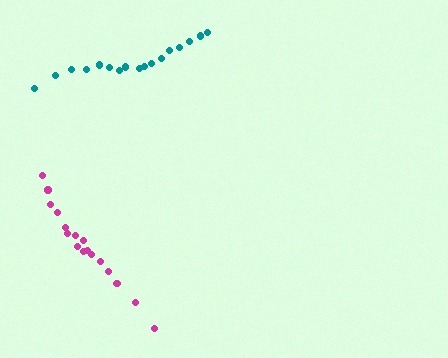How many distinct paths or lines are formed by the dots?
There are 2 distinct paths.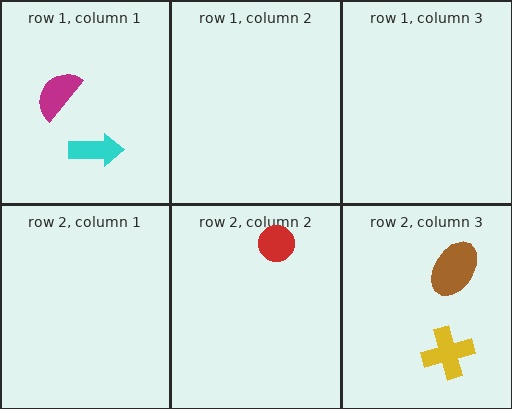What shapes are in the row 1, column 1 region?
The magenta semicircle, the cyan arrow.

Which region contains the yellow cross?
The row 2, column 3 region.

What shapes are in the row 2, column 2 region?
The red circle.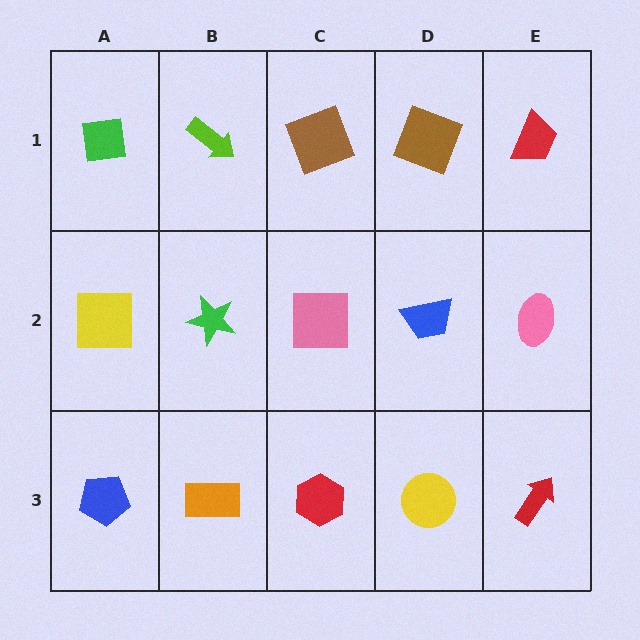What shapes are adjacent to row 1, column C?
A pink square (row 2, column C), a lime arrow (row 1, column B), a brown square (row 1, column D).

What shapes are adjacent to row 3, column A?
A yellow square (row 2, column A), an orange rectangle (row 3, column B).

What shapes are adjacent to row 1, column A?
A yellow square (row 2, column A), a lime arrow (row 1, column B).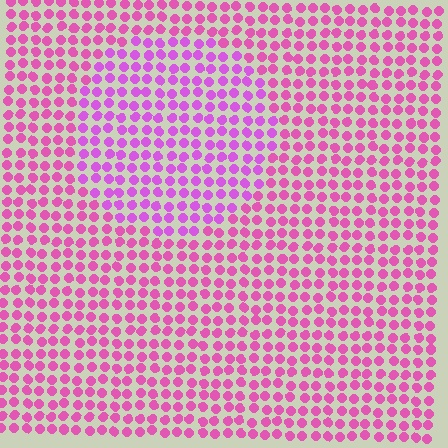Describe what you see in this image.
The image is filled with small pink elements in a uniform arrangement. A circle-shaped region is visible where the elements are tinted to a slightly different hue, forming a subtle color boundary.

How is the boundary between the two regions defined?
The boundary is defined purely by a slight shift in hue (about 25 degrees). Spacing, size, and orientation are identical on both sides.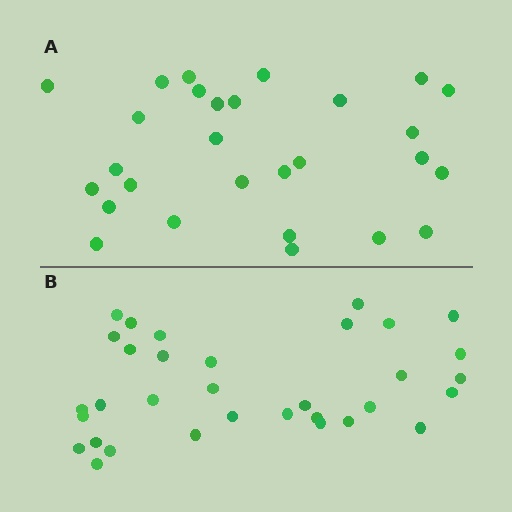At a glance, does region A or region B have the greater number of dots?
Region B (the bottom region) has more dots.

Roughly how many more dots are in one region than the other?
Region B has about 5 more dots than region A.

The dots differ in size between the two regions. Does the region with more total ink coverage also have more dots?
No. Region A has more total ink coverage because its dots are larger, but region B actually contains more individual dots. Total area can be misleading — the number of items is what matters here.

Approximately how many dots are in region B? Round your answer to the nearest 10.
About 30 dots. (The exact count is 33, which rounds to 30.)